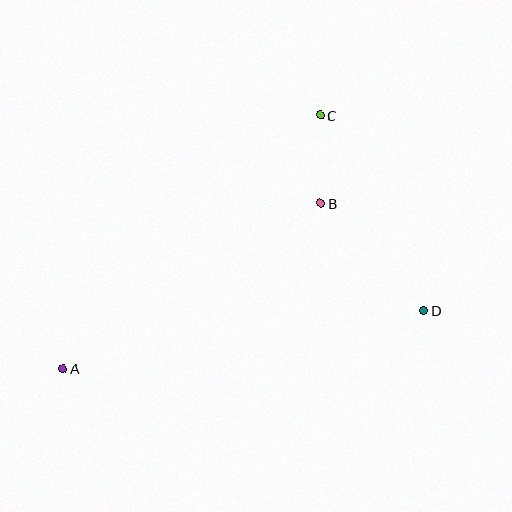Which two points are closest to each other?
Points B and C are closest to each other.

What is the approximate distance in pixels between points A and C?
The distance between A and C is approximately 361 pixels.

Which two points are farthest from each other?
Points A and D are farthest from each other.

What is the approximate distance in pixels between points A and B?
The distance between A and B is approximately 306 pixels.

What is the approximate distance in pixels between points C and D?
The distance between C and D is approximately 221 pixels.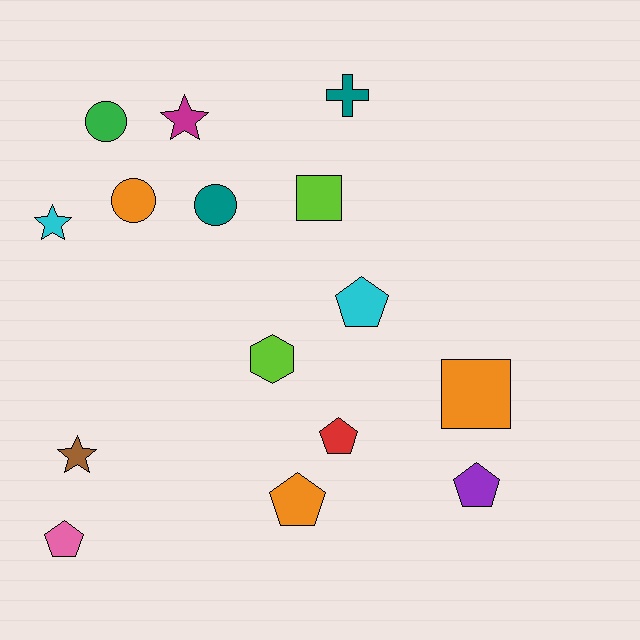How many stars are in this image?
There are 3 stars.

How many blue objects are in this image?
There are no blue objects.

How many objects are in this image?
There are 15 objects.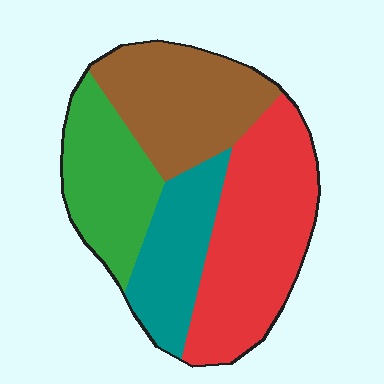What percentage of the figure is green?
Green takes up about one fifth (1/5) of the figure.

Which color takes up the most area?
Red, at roughly 35%.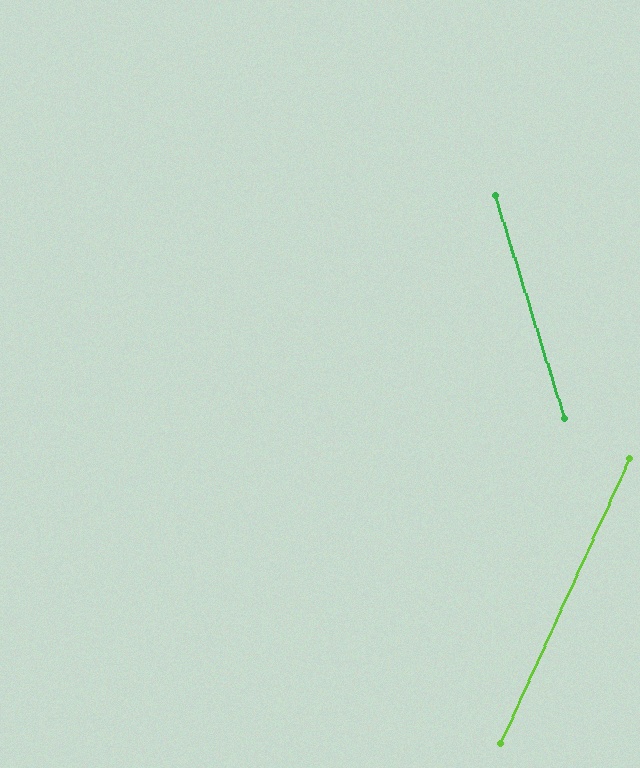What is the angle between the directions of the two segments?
Approximately 42 degrees.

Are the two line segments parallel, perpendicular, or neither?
Neither parallel nor perpendicular — they differ by about 42°.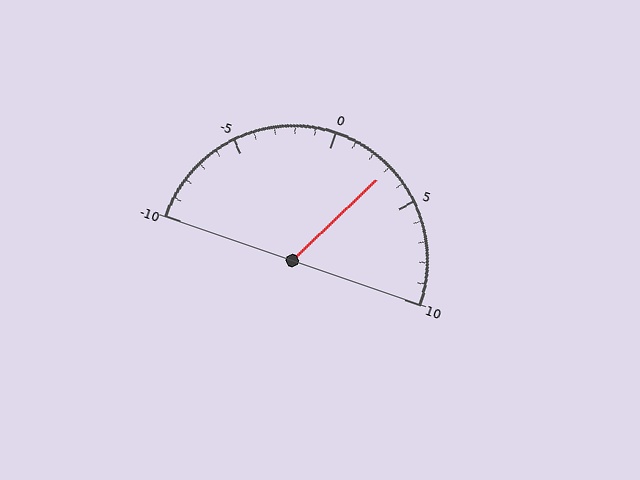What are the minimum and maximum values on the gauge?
The gauge ranges from -10 to 10.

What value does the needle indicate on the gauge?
The needle indicates approximately 3.